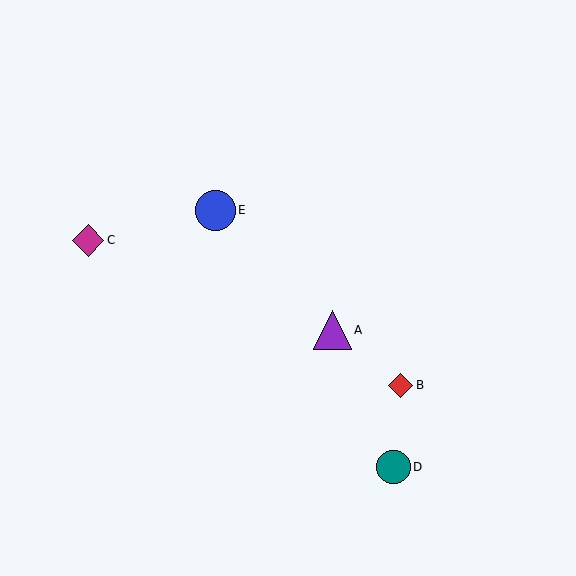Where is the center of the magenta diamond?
The center of the magenta diamond is at (88, 240).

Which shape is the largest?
The blue circle (labeled E) is the largest.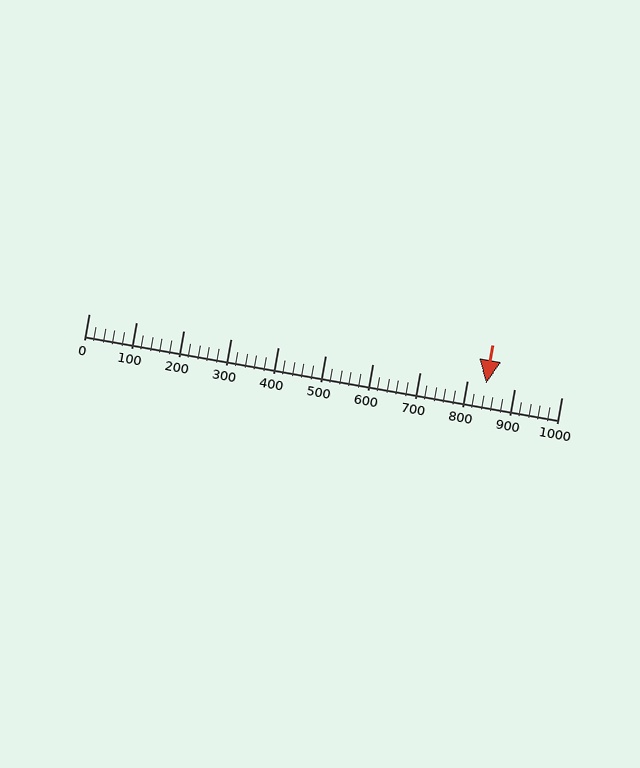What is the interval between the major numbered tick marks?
The major tick marks are spaced 100 units apart.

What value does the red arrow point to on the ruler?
The red arrow points to approximately 840.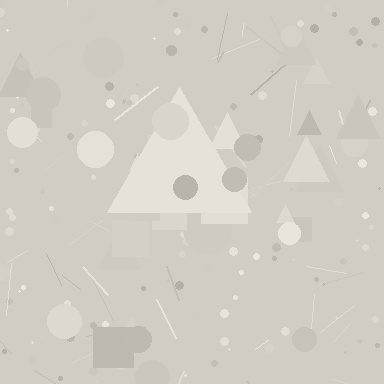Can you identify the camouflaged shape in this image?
The camouflaged shape is a triangle.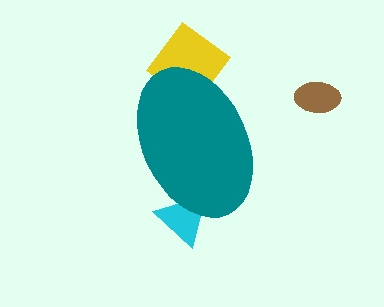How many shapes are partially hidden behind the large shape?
2 shapes are partially hidden.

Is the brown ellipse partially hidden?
No, the brown ellipse is fully visible.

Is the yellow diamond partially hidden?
Yes, the yellow diamond is partially hidden behind the teal ellipse.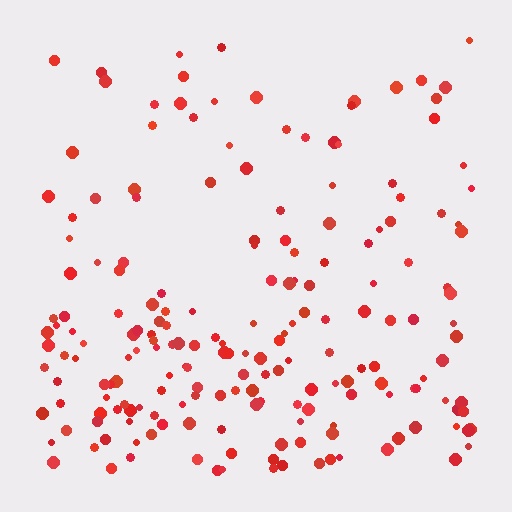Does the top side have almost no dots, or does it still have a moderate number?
Still a moderate number, just noticeably fewer than the bottom.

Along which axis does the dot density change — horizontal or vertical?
Vertical.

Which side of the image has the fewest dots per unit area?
The top.